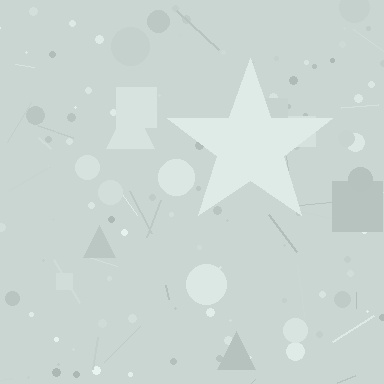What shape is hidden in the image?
A star is hidden in the image.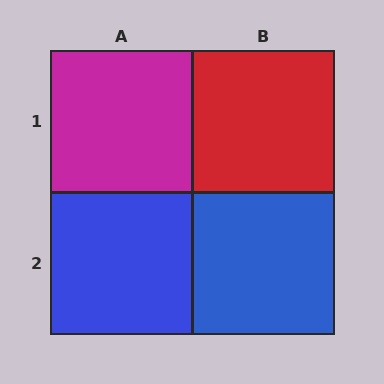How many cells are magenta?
1 cell is magenta.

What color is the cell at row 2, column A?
Blue.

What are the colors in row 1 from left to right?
Magenta, red.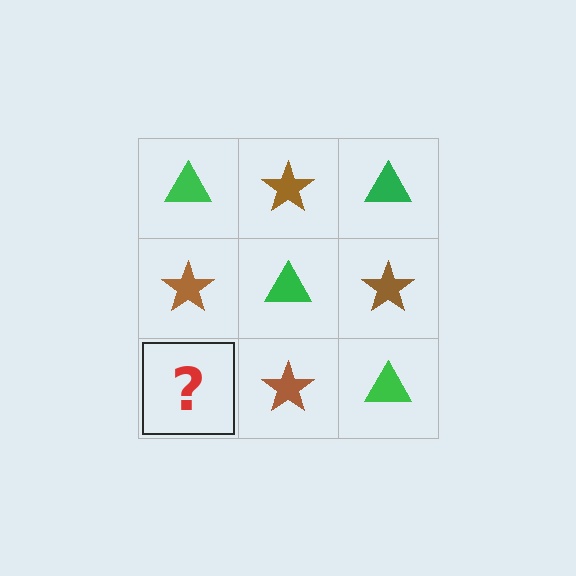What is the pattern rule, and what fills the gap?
The rule is that it alternates green triangle and brown star in a checkerboard pattern. The gap should be filled with a green triangle.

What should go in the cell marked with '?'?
The missing cell should contain a green triangle.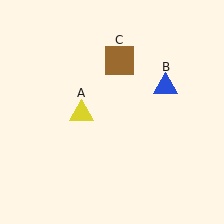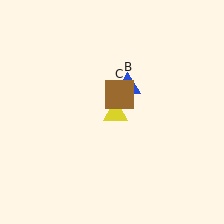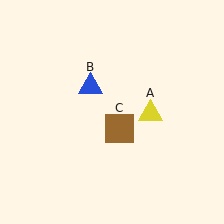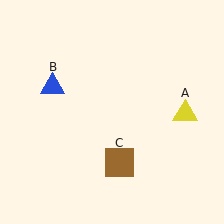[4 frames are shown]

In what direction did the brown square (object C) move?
The brown square (object C) moved down.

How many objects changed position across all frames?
3 objects changed position: yellow triangle (object A), blue triangle (object B), brown square (object C).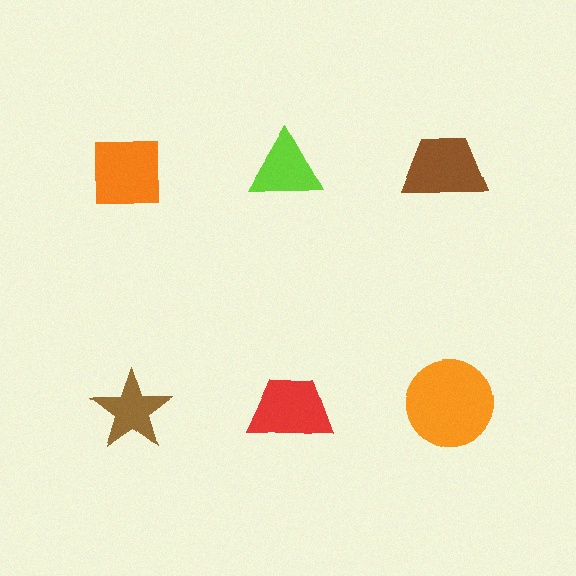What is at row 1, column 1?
An orange square.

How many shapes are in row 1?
3 shapes.